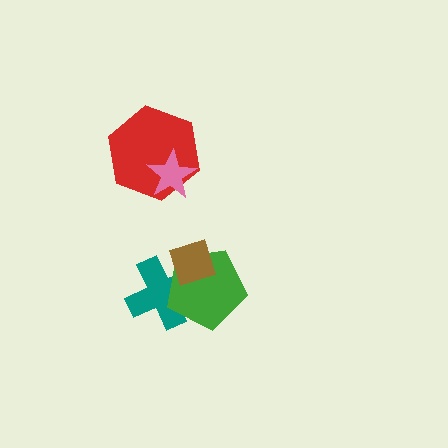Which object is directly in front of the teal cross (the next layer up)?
The green pentagon is directly in front of the teal cross.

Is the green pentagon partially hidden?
Yes, it is partially covered by another shape.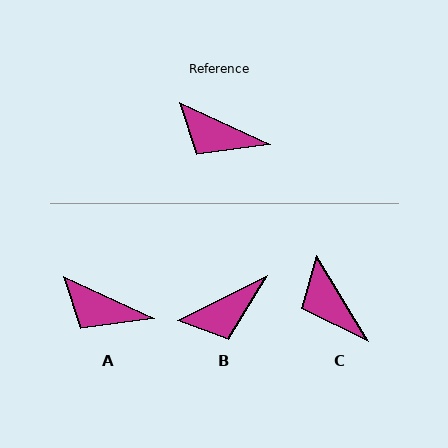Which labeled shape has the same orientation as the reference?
A.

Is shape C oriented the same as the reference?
No, it is off by about 35 degrees.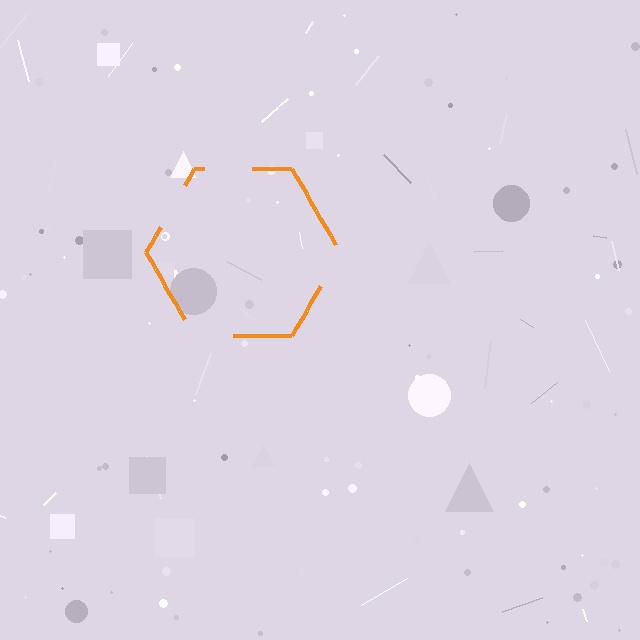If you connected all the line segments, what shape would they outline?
They would outline a hexagon.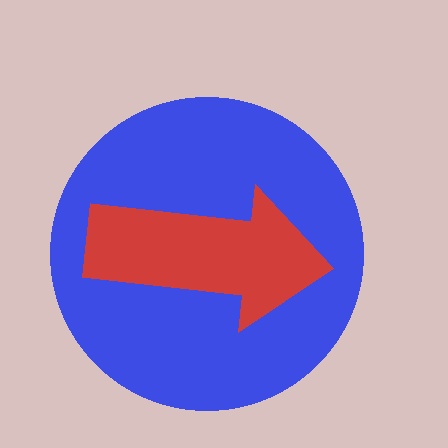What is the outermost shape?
The blue circle.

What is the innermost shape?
The red arrow.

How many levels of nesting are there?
2.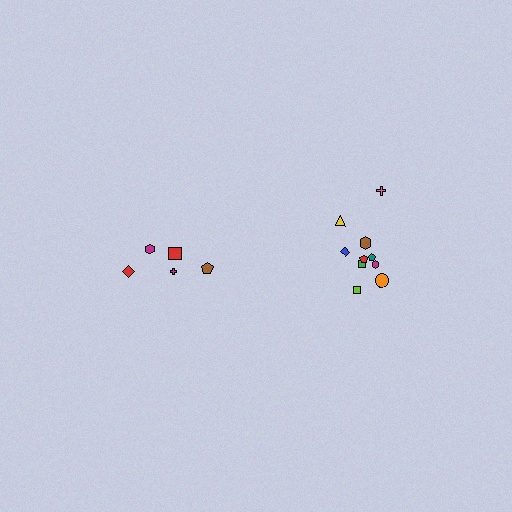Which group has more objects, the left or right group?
The right group.